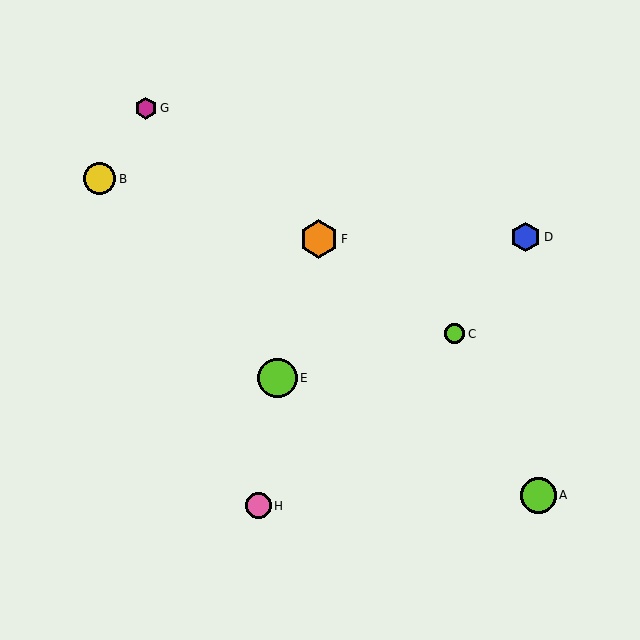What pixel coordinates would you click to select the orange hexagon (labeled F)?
Click at (319, 239) to select the orange hexagon F.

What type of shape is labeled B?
Shape B is a yellow circle.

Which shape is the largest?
The lime circle (labeled E) is the largest.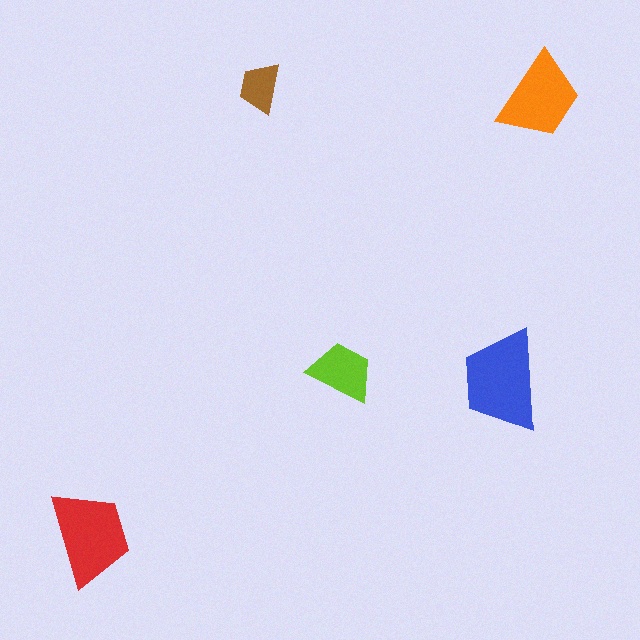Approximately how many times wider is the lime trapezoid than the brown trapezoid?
About 1.5 times wider.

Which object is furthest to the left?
The red trapezoid is leftmost.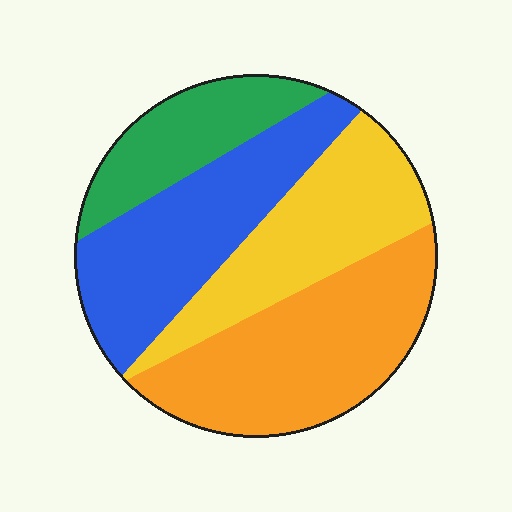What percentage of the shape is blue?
Blue takes up between a sixth and a third of the shape.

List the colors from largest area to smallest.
From largest to smallest: orange, blue, yellow, green.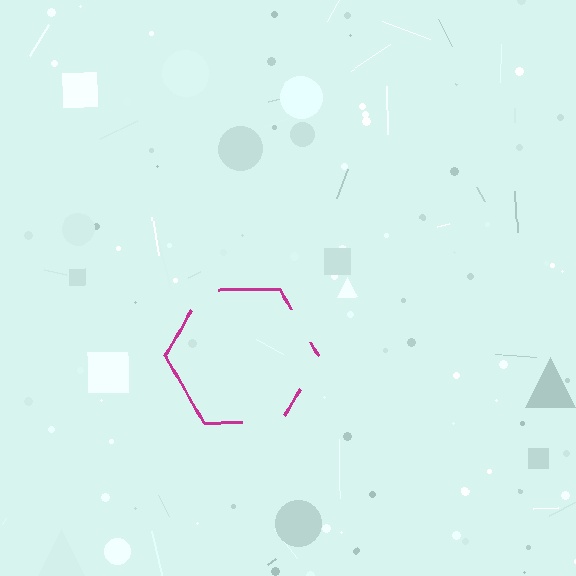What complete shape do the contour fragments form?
The contour fragments form a hexagon.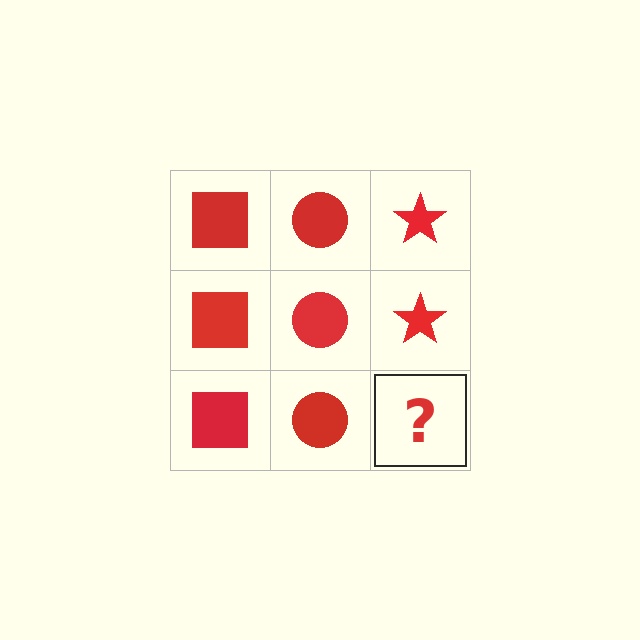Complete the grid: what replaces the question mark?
The question mark should be replaced with a red star.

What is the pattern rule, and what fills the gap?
The rule is that each column has a consistent shape. The gap should be filled with a red star.